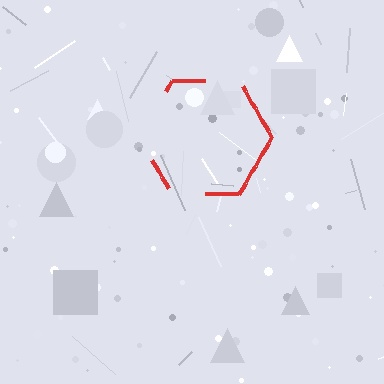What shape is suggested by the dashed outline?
The dashed outline suggests a hexagon.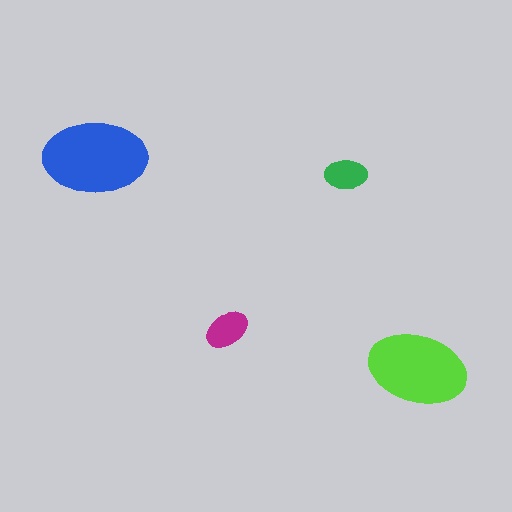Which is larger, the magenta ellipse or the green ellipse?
The magenta one.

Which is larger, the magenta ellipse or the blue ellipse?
The blue one.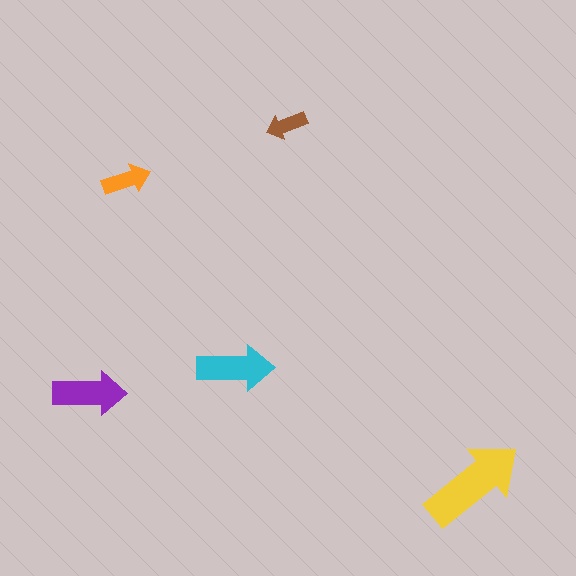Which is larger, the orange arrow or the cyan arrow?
The cyan one.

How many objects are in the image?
There are 5 objects in the image.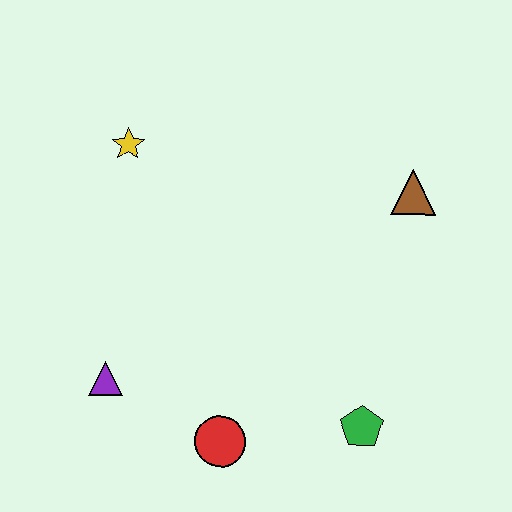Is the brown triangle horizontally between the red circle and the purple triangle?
No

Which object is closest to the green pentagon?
The red circle is closest to the green pentagon.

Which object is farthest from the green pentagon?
The yellow star is farthest from the green pentagon.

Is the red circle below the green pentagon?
Yes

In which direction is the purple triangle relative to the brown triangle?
The purple triangle is to the left of the brown triangle.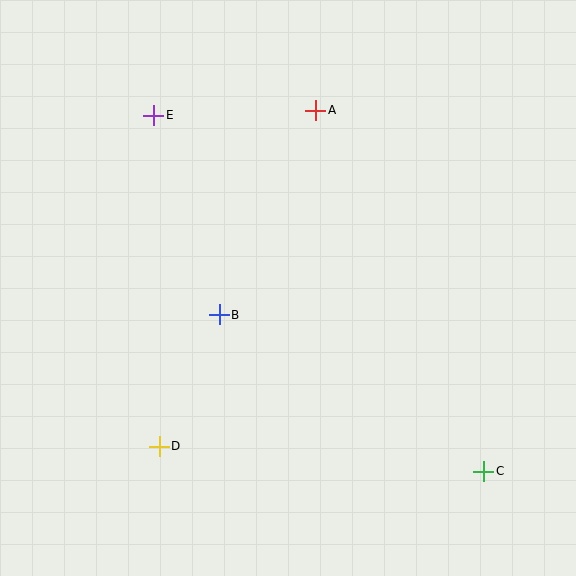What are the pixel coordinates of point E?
Point E is at (154, 115).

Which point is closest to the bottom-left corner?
Point D is closest to the bottom-left corner.